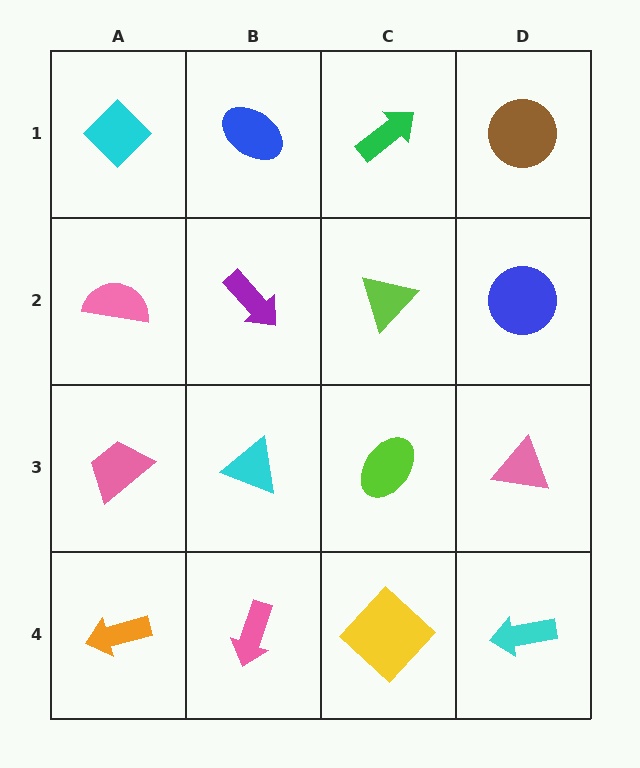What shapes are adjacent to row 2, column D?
A brown circle (row 1, column D), a pink triangle (row 3, column D), a lime triangle (row 2, column C).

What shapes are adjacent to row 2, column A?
A cyan diamond (row 1, column A), a pink trapezoid (row 3, column A), a purple arrow (row 2, column B).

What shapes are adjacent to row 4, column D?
A pink triangle (row 3, column D), a yellow diamond (row 4, column C).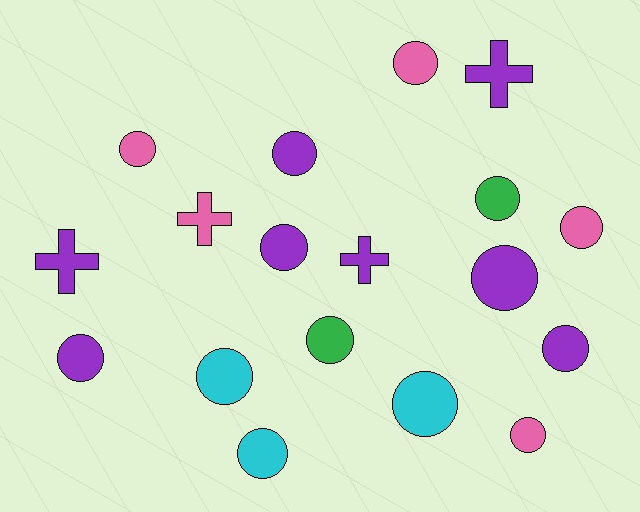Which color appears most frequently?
Purple, with 8 objects.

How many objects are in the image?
There are 18 objects.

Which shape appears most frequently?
Circle, with 14 objects.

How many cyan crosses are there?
There are no cyan crosses.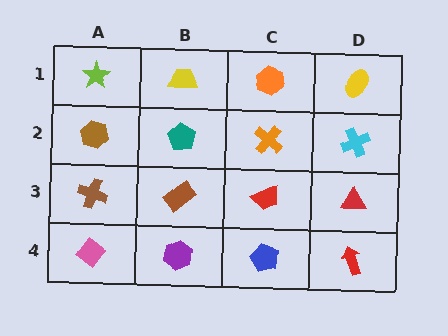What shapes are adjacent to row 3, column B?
A teal pentagon (row 2, column B), a purple hexagon (row 4, column B), a brown cross (row 3, column A), a red trapezoid (row 3, column C).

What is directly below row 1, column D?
A cyan cross.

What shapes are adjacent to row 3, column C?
An orange cross (row 2, column C), a blue pentagon (row 4, column C), a brown rectangle (row 3, column B), a red triangle (row 3, column D).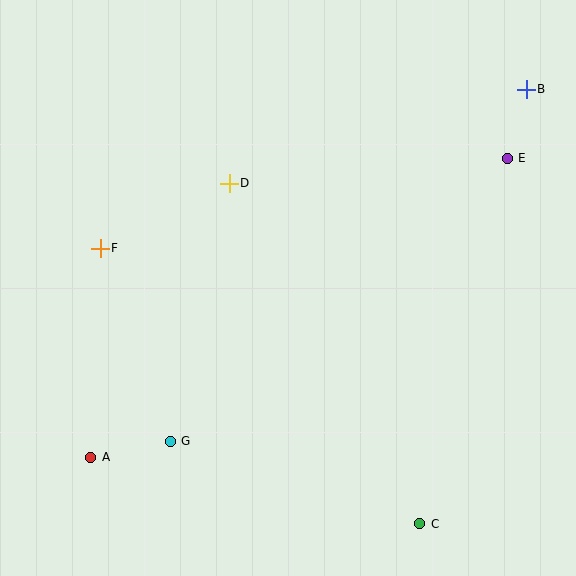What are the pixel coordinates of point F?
Point F is at (100, 248).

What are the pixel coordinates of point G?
Point G is at (170, 441).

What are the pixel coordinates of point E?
Point E is at (507, 158).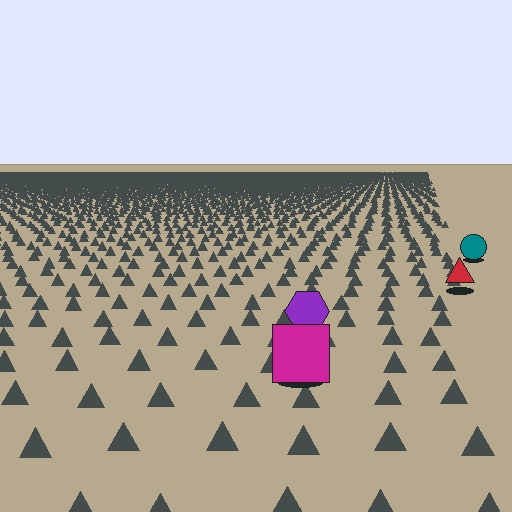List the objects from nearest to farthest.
From nearest to farthest: the magenta square, the purple hexagon, the red triangle, the teal circle.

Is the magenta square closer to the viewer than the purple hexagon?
Yes. The magenta square is closer — you can tell from the texture gradient: the ground texture is coarser near it.